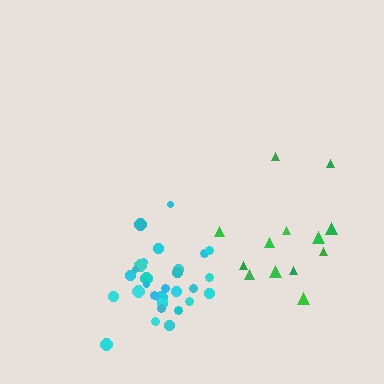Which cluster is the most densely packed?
Cyan.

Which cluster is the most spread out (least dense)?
Green.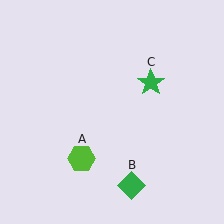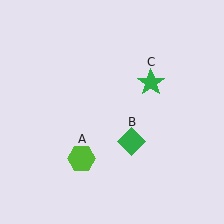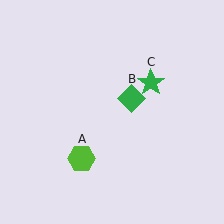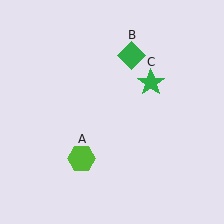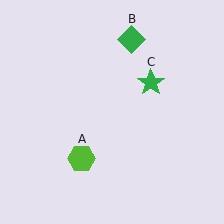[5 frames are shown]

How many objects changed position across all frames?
1 object changed position: green diamond (object B).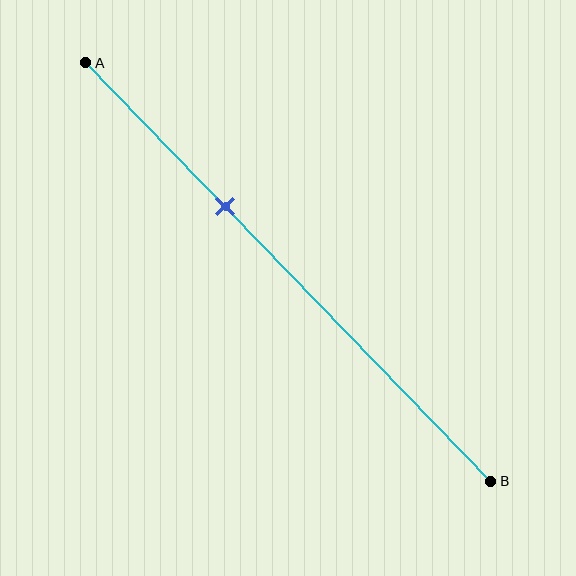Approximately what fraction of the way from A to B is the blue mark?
The blue mark is approximately 35% of the way from A to B.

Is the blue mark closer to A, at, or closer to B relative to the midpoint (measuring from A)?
The blue mark is closer to point A than the midpoint of segment AB.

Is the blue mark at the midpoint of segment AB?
No, the mark is at about 35% from A, not at the 50% midpoint.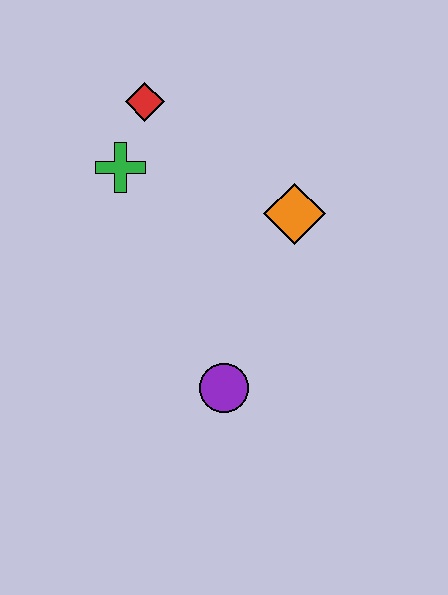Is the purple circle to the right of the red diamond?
Yes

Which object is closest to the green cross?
The red diamond is closest to the green cross.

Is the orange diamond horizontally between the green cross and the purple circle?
No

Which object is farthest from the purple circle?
The red diamond is farthest from the purple circle.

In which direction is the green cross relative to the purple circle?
The green cross is above the purple circle.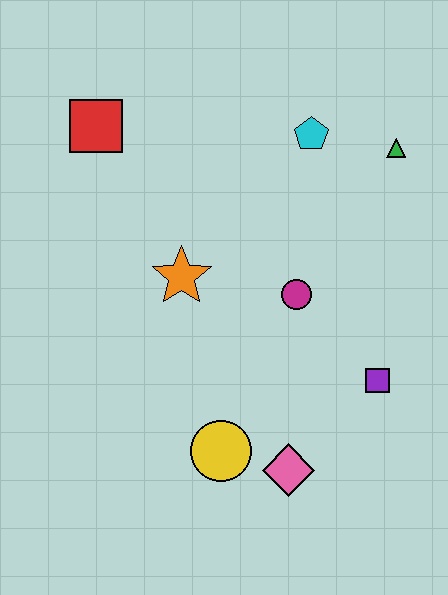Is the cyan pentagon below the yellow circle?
No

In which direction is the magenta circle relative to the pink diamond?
The magenta circle is above the pink diamond.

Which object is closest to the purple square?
The magenta circle is closest to the purple square.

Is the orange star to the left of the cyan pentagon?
Yes